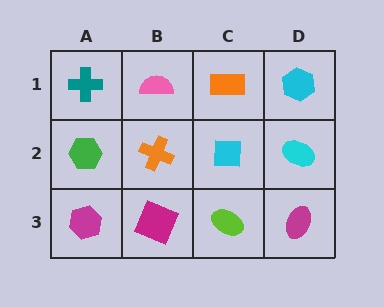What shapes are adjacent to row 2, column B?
A pink semicircle (row 1, column B), a magenta square (row 3, column B), a green hexagon (row 2, column A), a cyan square (row 2, column C).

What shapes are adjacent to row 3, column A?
A green hexagon (row 2, column A), a magenta square (row 3, column B).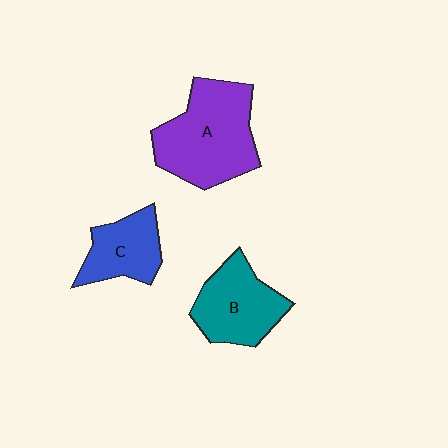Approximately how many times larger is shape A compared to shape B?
Approximately 1.4 times.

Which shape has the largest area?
Shape A (purple).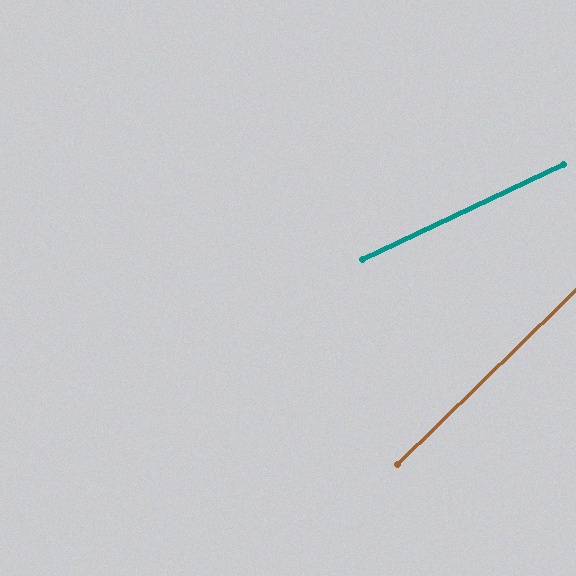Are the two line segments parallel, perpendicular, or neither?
Neither parallel nor perpendicular — they differ by about 19°.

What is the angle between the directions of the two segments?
Approximately 19 degrees.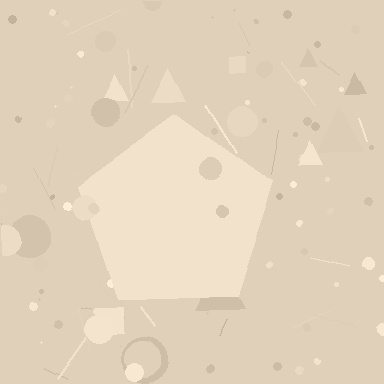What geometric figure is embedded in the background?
A pentagon is embedded in the background.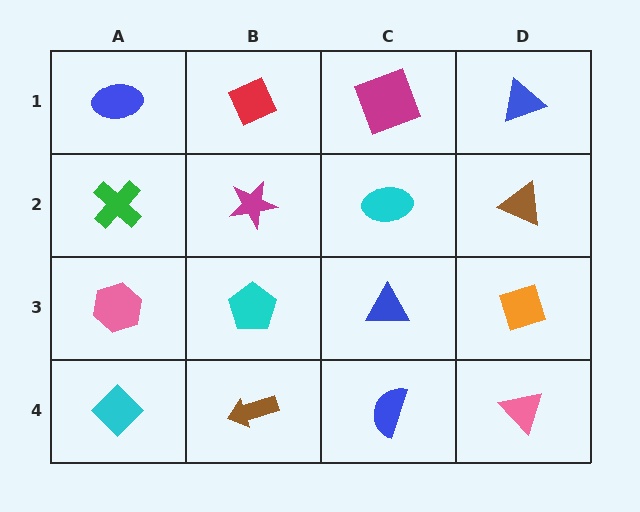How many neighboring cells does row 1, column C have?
3.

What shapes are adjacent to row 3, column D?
A brown triangle (row 2, column D), a pink triangle (row 4, column D), a blue triangle (row 3, column C).